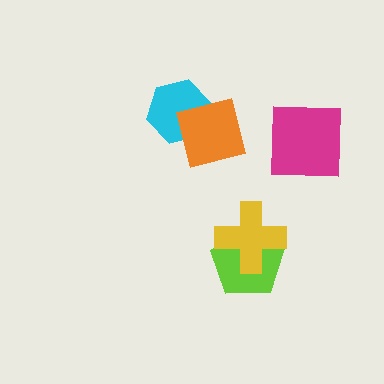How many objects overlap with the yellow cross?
1 object overlaps with the yellow cross.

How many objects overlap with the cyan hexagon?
1 object overlaps with the cyan hexagon.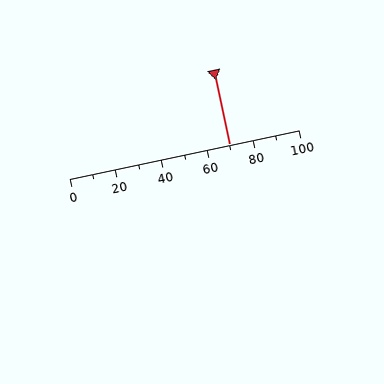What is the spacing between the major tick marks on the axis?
The major ticks are spaced 20 apart.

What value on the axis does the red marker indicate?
The marker indicates approximately 70.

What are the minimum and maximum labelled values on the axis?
The axis runs from 0 to 100.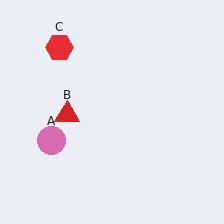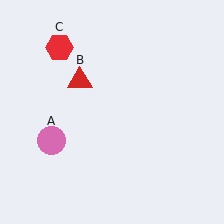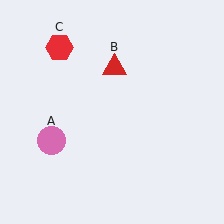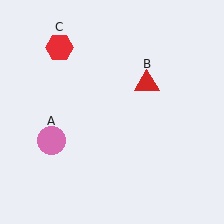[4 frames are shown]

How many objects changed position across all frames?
1 object changed position: red triangle (object B).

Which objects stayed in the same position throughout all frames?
Pink circle (object A) and red hexagon (object C) remained stationary.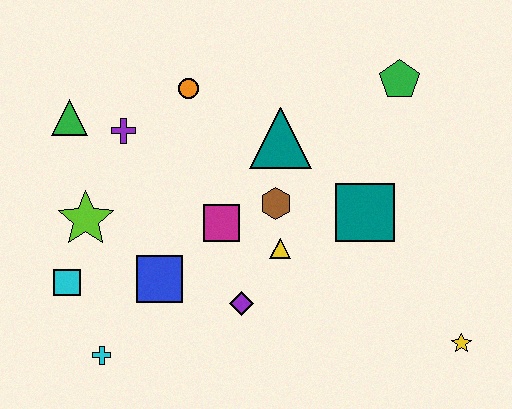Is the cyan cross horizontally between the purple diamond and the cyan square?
Yes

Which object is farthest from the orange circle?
The yellow star is farthest from the orange circle.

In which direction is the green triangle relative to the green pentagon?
The green triangle is to the left of the green pentagon.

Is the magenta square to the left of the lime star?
No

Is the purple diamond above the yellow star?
Yes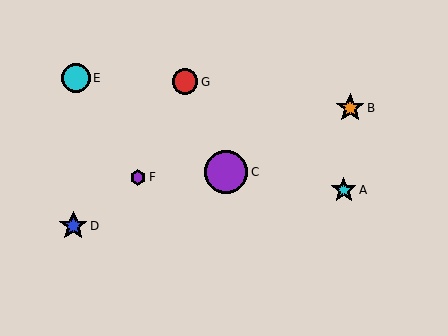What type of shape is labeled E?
Shape E is a cyan circle.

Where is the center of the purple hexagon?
The center of the purple hexagon is at (138, 177).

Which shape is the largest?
The purple circle (labeled C) is the largest.